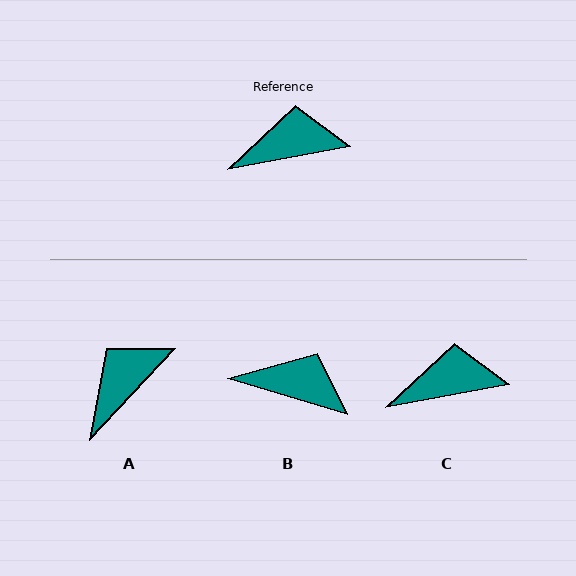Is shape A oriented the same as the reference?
No, it is off by about 36 degrees.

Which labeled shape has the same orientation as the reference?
C.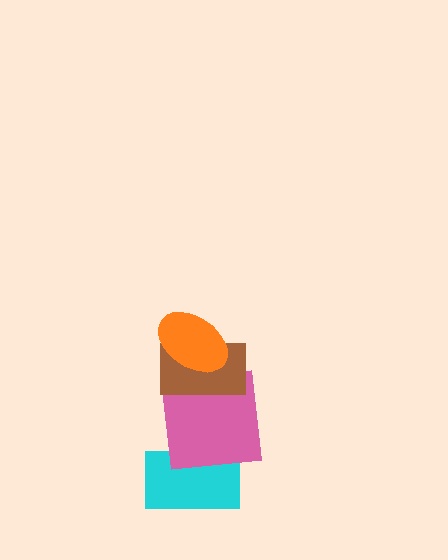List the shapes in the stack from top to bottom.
From top to bottom: the orange ellipse, the brown rectangle, the pink square, the cyan rectangle.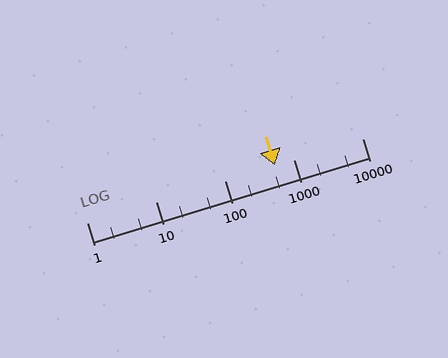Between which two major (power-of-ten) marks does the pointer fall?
The pointer is between 100 and 1000.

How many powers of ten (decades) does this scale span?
The scale spans 4 decades, from 1 to 10000.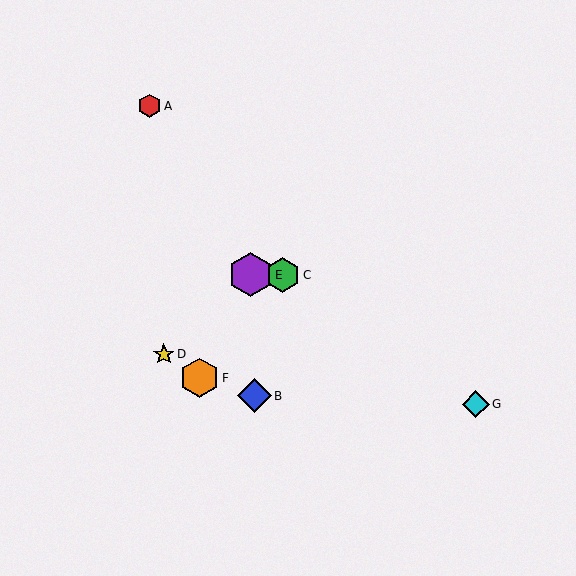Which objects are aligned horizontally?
Objects C, E are aligned horizontally.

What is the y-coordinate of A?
Object A is at y≈106.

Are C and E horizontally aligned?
Yes, both are at y≈275.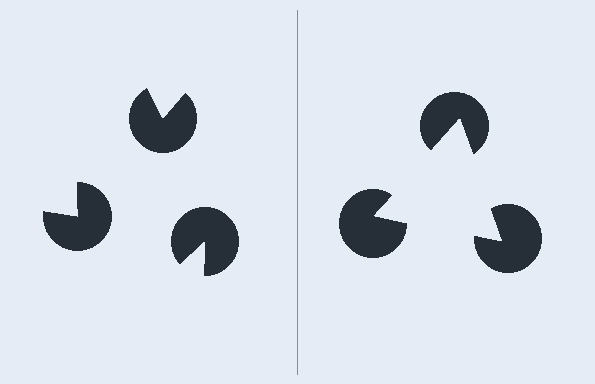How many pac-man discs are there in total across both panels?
6 — 3 on each side.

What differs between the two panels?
The pac-man discs are positioned identically on both sides; only the wedge orientations differ. On the right they align to a triangle; on the left they are misaligned.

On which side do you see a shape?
An illusory triangle appears on the right side. On the left side the wedge cuts are rotated, so no coherent shape forms.